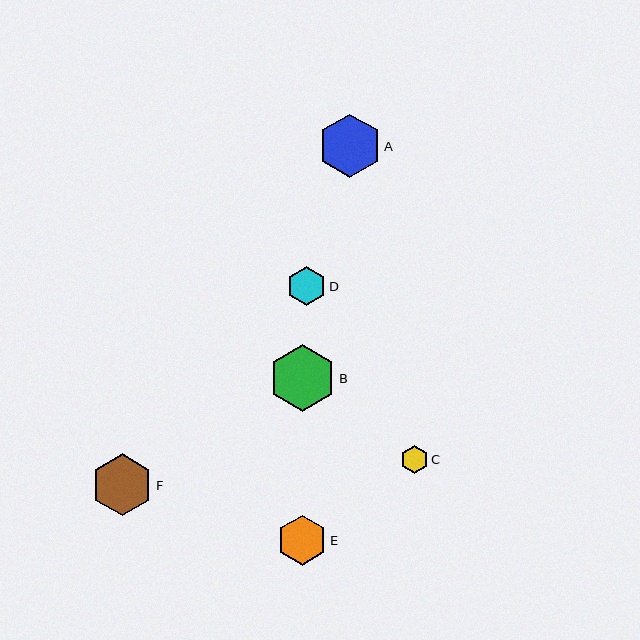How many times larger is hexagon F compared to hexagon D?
Hexagon F is approximately 1.6 times the size of hexagon D.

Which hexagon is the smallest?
Hexagon C is the smallest with a size of approximately 27 pixels.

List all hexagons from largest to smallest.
From largest to smallest: B, A, F, E, D, C.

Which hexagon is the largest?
Hexagon B is the largest with a size of approximately 68 pixels.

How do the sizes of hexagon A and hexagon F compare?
Hexagon A and hexagon F are approximately the same size.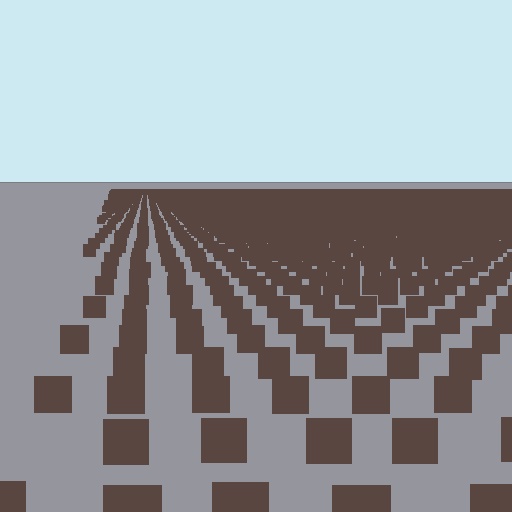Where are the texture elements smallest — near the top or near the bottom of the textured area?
Near the top.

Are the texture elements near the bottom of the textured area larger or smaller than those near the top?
Larger. Near the bottom, elements are closer to the viewer and appear at a bigger on-screen size.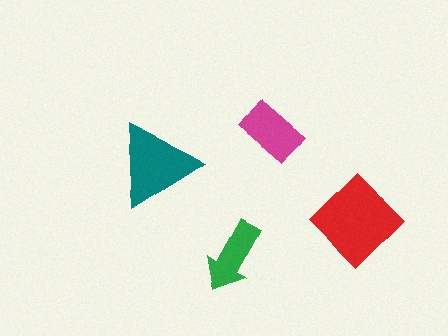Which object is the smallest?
The green arrow.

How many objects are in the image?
There are 4 objects in the image.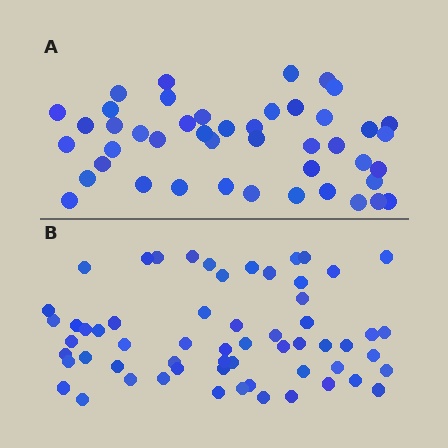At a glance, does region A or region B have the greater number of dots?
Region B (the bottom region) has more dots.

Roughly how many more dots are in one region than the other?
Region B has approximately 15 more dots than region A.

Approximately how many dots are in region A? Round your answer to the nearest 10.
About 40 dots. (The exact count is 45, which rounds to 40.)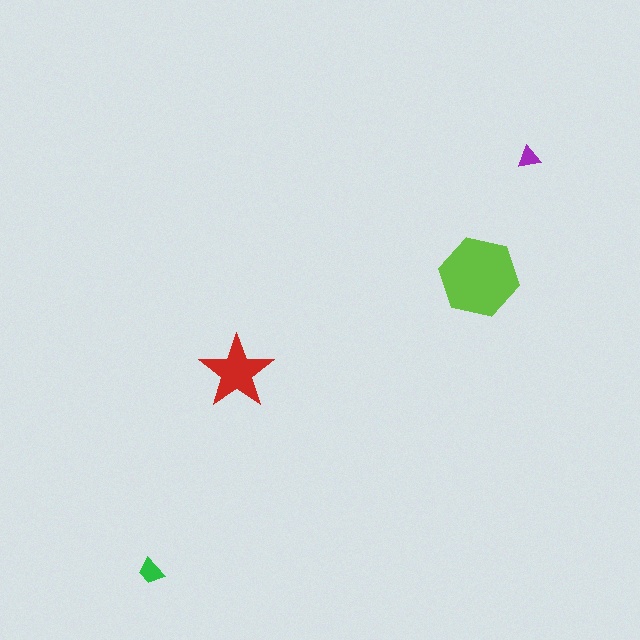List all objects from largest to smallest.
The lime hexagon, the red star, the green trapezoid, the purple triangle.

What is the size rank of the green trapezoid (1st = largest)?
3rd.